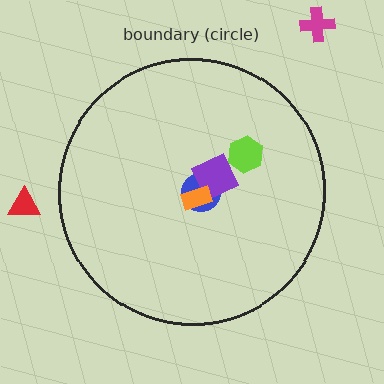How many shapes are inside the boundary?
4 inside, 2 outside.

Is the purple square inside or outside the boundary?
Inside.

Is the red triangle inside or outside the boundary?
Outside.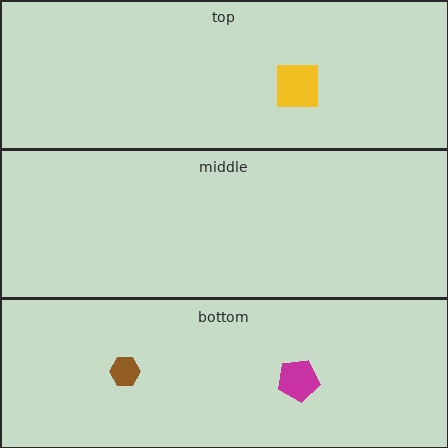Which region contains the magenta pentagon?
The bottom region.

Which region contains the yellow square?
The top region.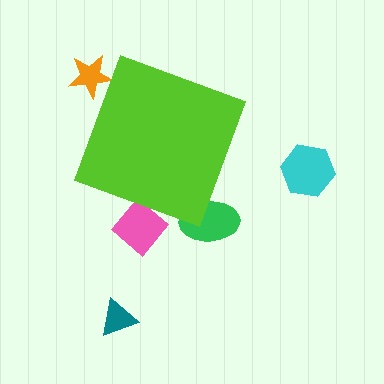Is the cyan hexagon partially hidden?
No, the cyan hexagon is fully visible.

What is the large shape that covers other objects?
A lime diamond.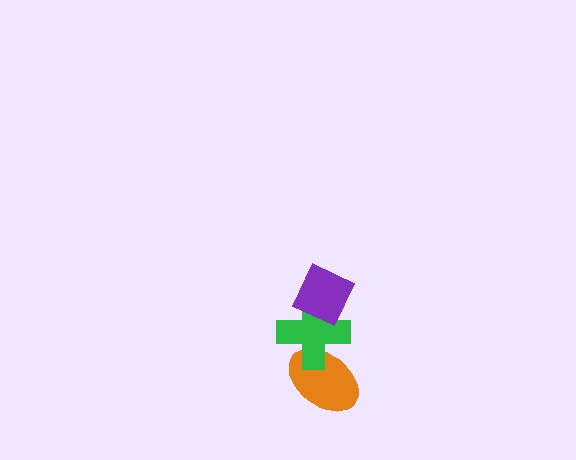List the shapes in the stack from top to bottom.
From top to bottom: the purple diamond, the green cross, the orange ellipse.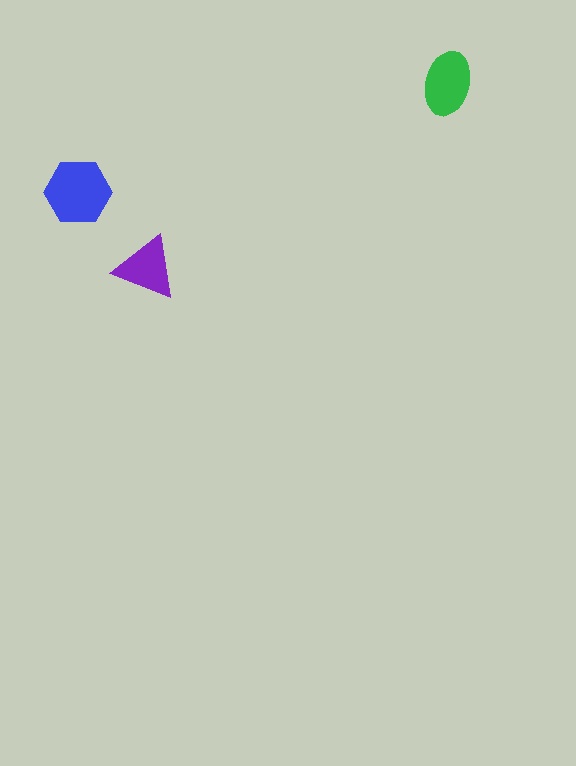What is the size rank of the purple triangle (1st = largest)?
3rd.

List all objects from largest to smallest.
The blue hexagon, the green ellipse, the purple triangle.